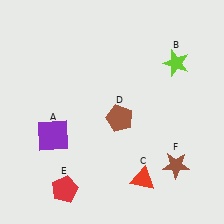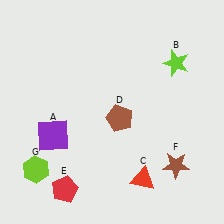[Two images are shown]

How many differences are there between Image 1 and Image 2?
There is 1 difference between the two images.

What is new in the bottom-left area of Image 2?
A lime hexagon (G) was added in the bottom-left area of Image 2.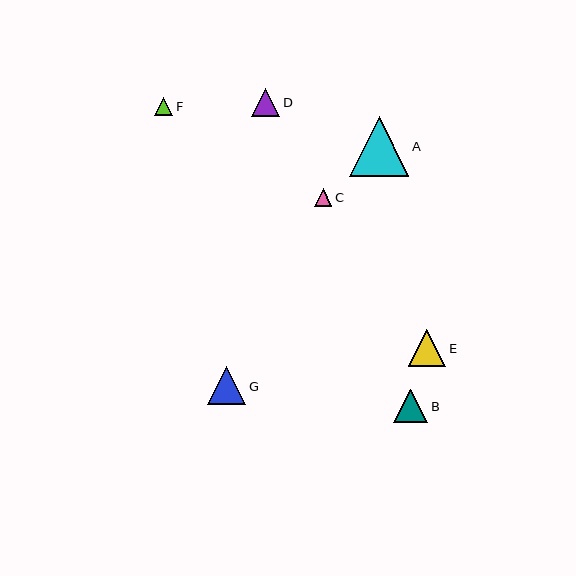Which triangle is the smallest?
Triangle C is the smallest with a size of approximately 18 pixels.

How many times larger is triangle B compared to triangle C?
Triangle B is approximately 1.9 times the size of triangle C.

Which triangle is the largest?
Triangle A is the largest with a size of approximately 60 pixels.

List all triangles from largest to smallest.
From largest to smallest: A, G, E, B, D, F, C.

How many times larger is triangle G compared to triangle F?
Triangle G is approximately 2.1 times the size of triangle F.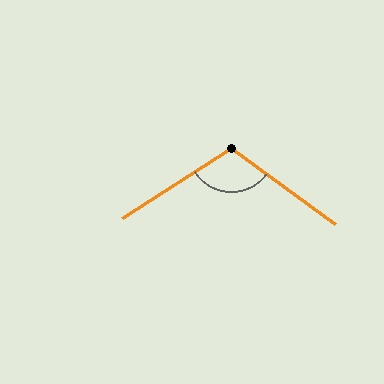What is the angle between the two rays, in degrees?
Approximately 111 degrees.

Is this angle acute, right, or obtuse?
It is obtuse.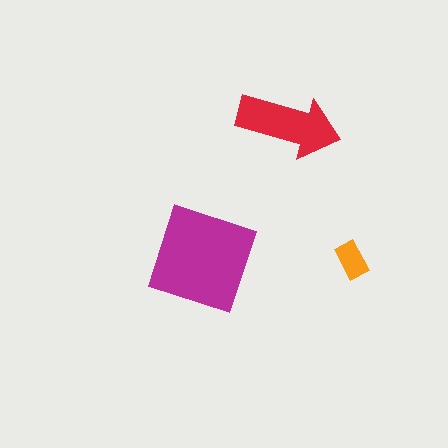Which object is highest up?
The red arrow is topmost.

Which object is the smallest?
The orange rectangle.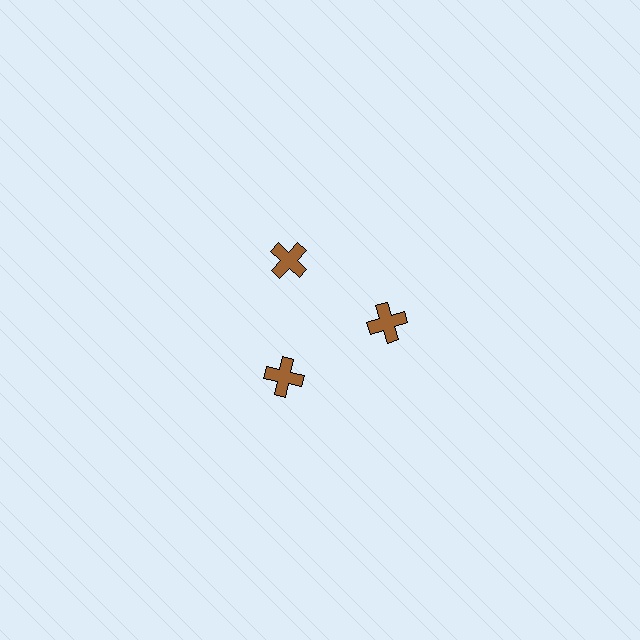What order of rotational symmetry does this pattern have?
This pattern has 3-fold rotational symmetry.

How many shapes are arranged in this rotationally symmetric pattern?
There are 3 shapes, arranged in 3 groups of 1.